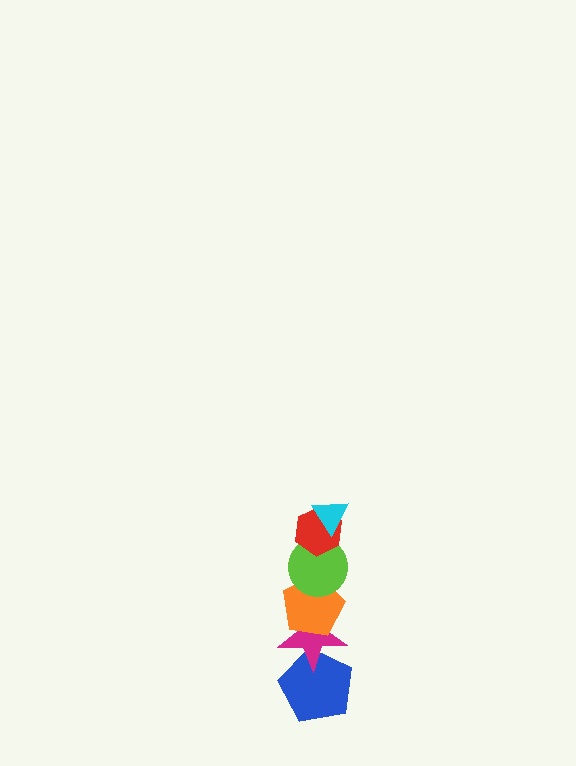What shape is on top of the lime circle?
The red hexagon is on top of the lime circle.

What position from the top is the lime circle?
The lime circle is 3rd from the top.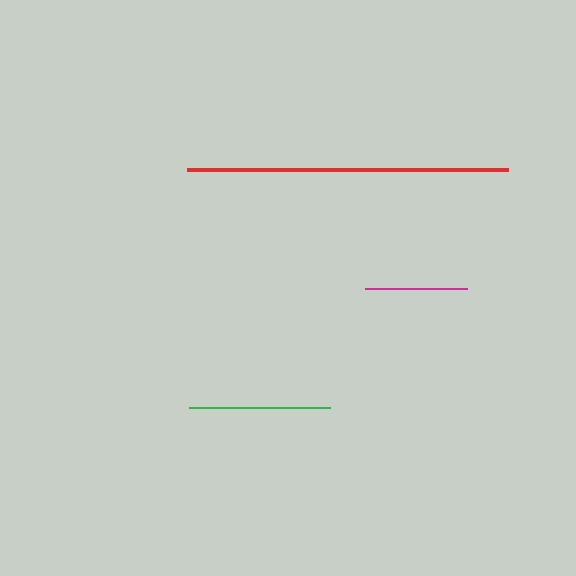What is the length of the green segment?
The green segment is approximately 142 pixels long.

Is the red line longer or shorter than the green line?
The red line is longer than the green line.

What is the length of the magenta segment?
The magenta segment is approximately 102 pixels long.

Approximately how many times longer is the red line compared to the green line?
The red line is approximately 2.3 times the length of the green line.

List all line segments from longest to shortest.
From longest to shortest: red, green, magenta.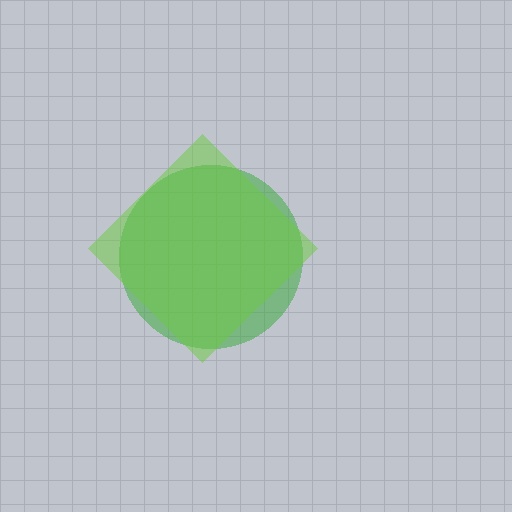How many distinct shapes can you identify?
There are 2 distinct shapes: a green circle, a lime diamond.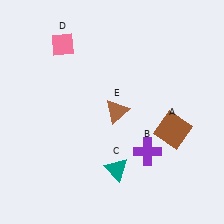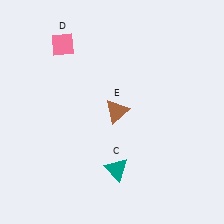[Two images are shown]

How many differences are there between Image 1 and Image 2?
There are 2 differences between the two images.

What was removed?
The brown square (A), the purple cross (B) were removed in Image 2.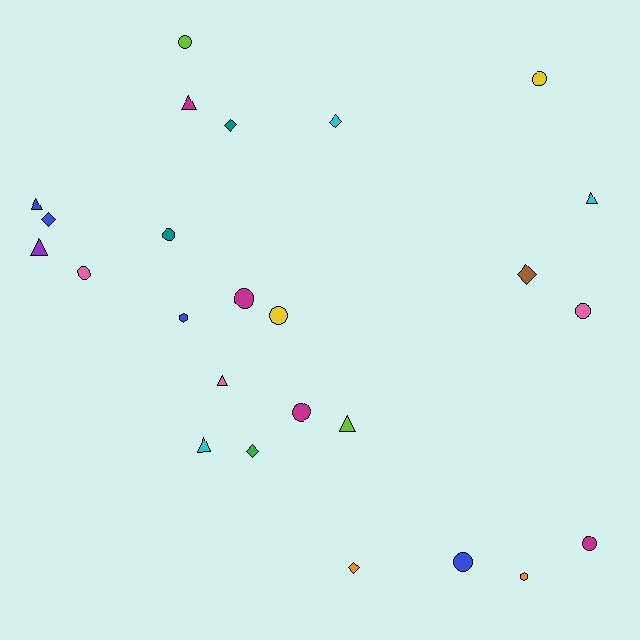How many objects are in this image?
There are 25 objects.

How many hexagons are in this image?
There are 2 hexagons.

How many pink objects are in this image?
There are 3 pink objects.